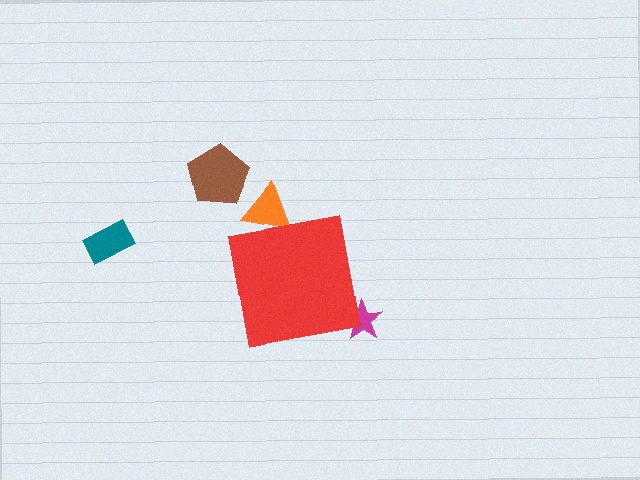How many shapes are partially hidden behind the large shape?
2 shapes are partially hidden.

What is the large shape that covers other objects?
A red square.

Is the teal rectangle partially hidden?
No, the teal rectangle is fully visible.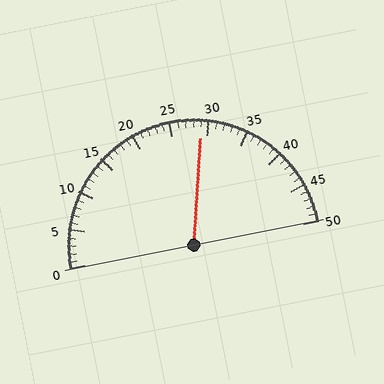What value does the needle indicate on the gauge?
The needle indicates approximately 29.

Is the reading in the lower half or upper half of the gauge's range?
The reading is in the upper half of the range (0 to 50).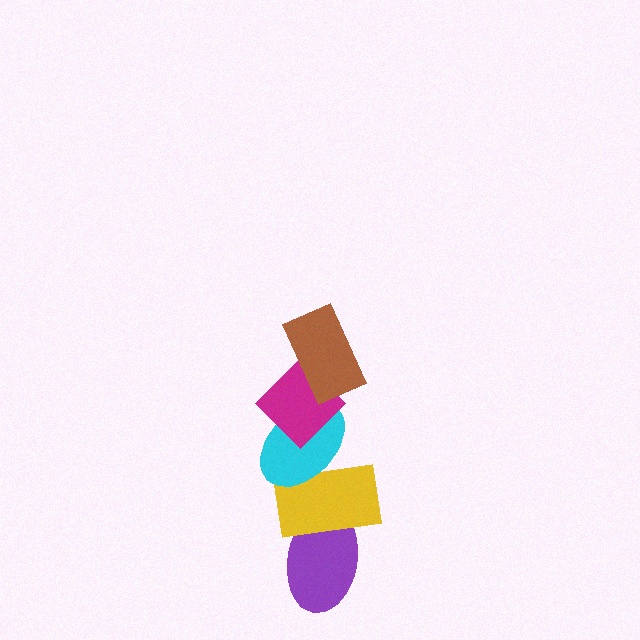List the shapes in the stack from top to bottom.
From top to bottom: the brown rectangle, the magenta diamond, the cyan ellipse, the yellow rectangle, the purple ellipse.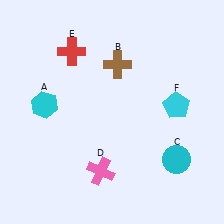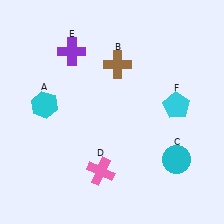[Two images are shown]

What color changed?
The cross (E) changed from red in Image 1 to purple in Image 2.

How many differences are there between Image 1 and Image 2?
There is 1 difference between the two images.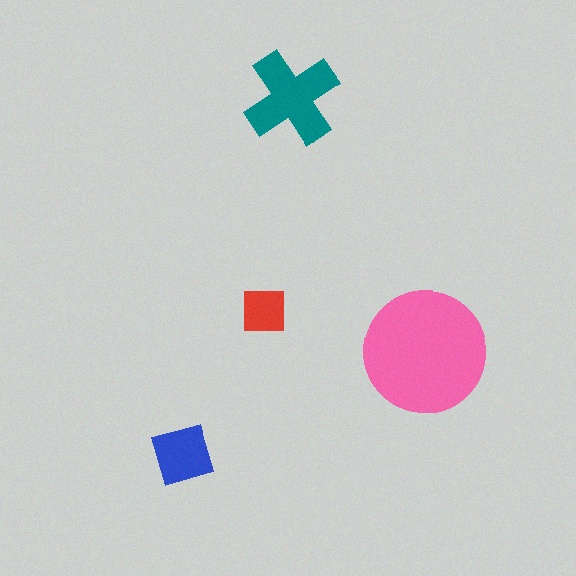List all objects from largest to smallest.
The pink circle, the teal cross, the blue diamond, the red square.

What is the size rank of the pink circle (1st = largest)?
1st.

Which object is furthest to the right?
The pink circle is rightmost.